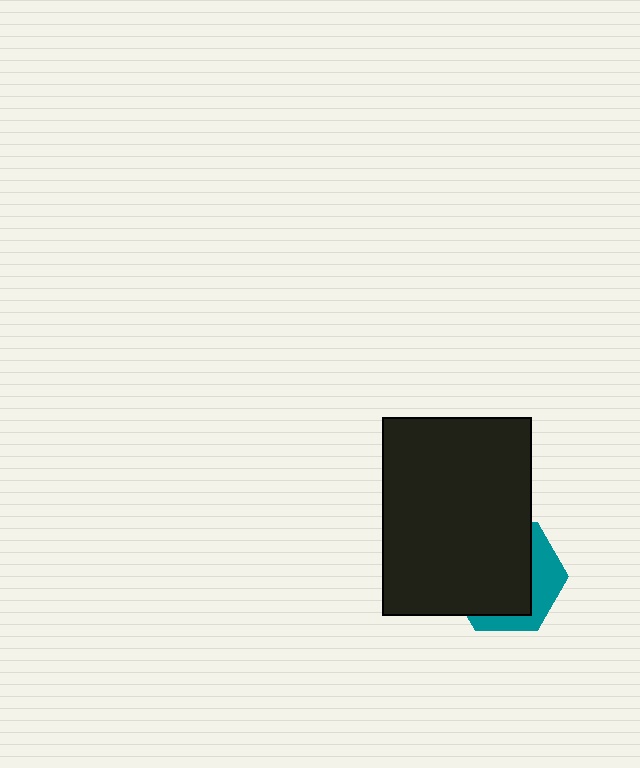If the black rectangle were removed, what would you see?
You would see the complete teal hexagon.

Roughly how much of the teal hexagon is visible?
A small part of it is visible (roughly 32%).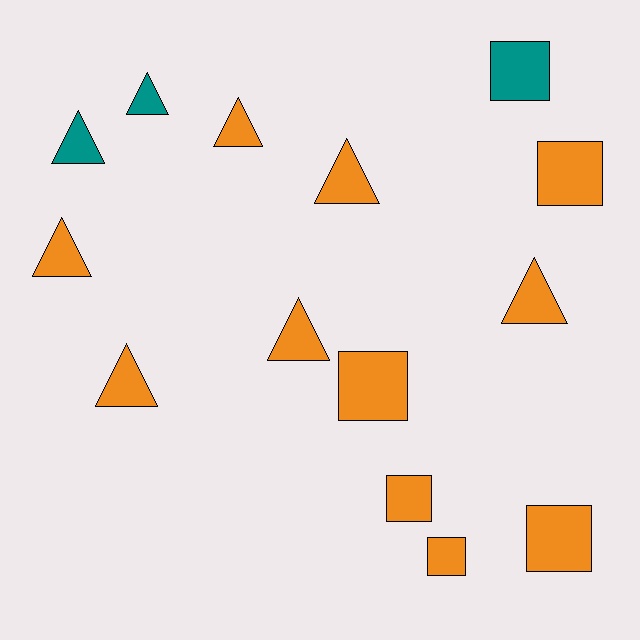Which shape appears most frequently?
Triangle, with 8 objects.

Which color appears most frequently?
Orange, with 11 objects.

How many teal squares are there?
There is 1 teal square.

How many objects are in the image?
There are 14 objects.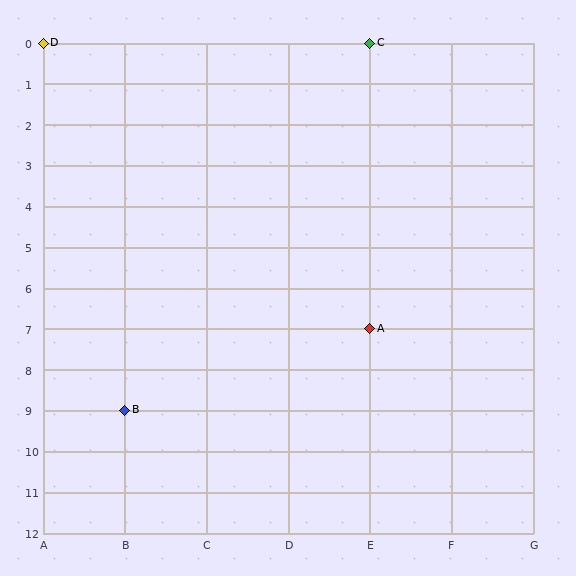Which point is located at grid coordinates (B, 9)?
Point B is at (B, 9).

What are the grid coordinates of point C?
Point C is at grid coordinates (E, 0).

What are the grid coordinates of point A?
Point A is at grid coordinates (E, 7).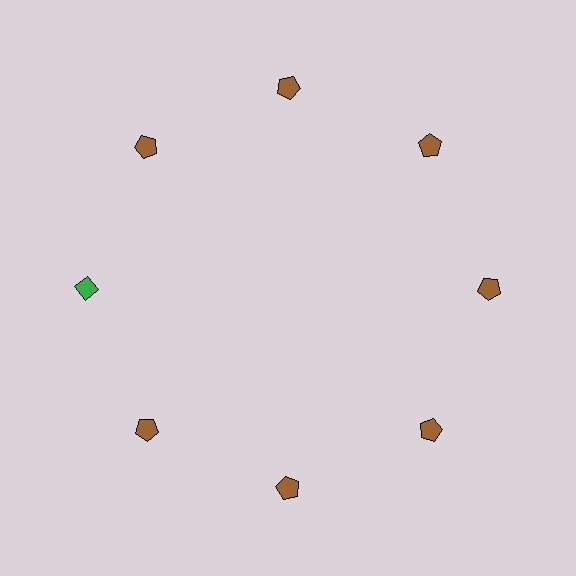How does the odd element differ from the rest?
It differs in both color (green instead of brown) and shape (diamond instead of pentagon).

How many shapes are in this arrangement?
There are 8 shapes arranged in a ring pattern.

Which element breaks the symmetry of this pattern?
The green diamond at roughly the 9 o'clock position breaks the symmetry. All other shapes are brown pentagons.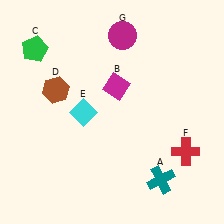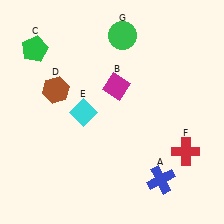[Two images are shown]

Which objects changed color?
A changed from teal to blue. G changed from magenta to green.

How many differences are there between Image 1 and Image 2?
There are 2 differences between the two images.